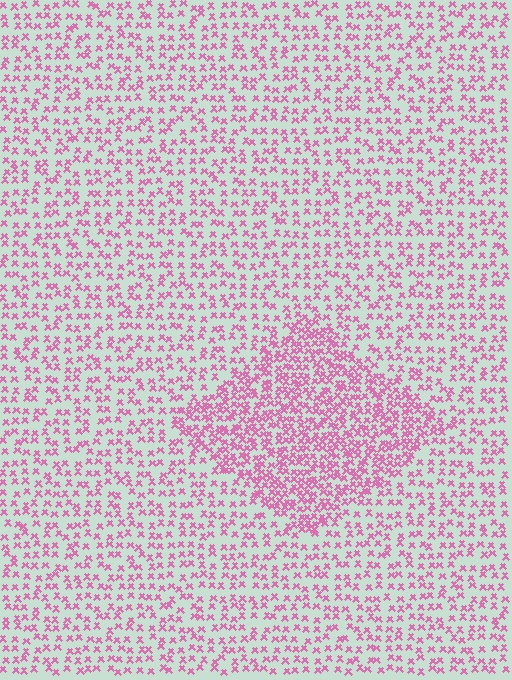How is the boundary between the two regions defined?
The boundary is defined by a change in element density (approximately 2.0x ratio). All elements are the same color, size, and shape.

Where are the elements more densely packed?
The elements are more densely packed inside the diamond boundary.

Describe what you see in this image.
The image contains small pink elements arranged at two different densities. A diamond-shaped region is visible where the elements are more densely packed than the surrounding area.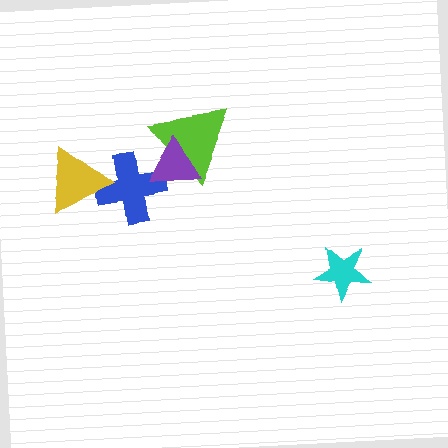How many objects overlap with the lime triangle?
1 object overlaps with the lime triangle.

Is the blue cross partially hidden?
Yes, it is partially covered by another shape.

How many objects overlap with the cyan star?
0 objects overlap with the cyan star.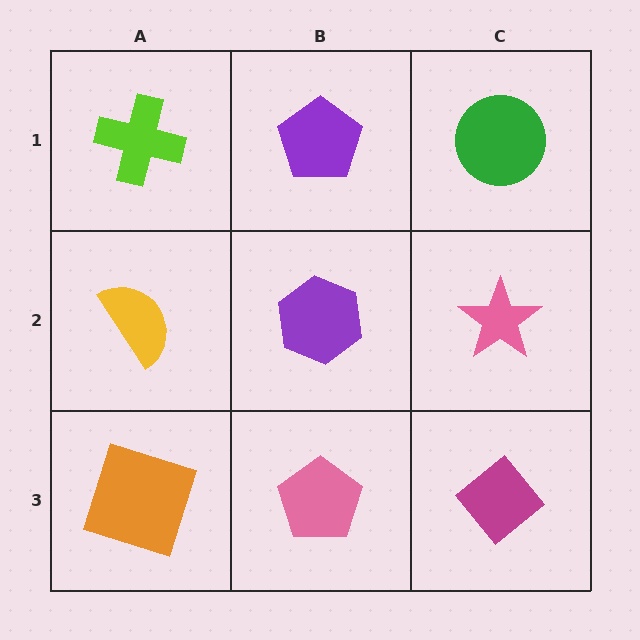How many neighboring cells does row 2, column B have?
4.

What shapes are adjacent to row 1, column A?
A yellow semicircle (row 2, column A), a purple pentagon (row 1, column B).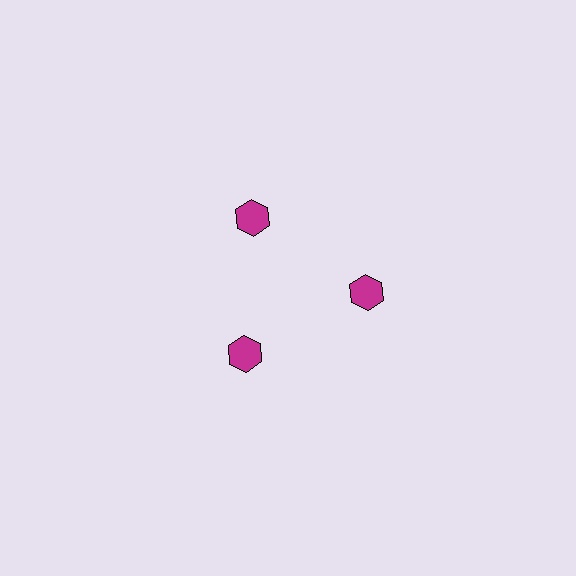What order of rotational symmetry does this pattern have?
This pattern has 3-fold rotational symmetry.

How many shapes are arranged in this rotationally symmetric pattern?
There are 3 shapes, arranged in 3 groups of 1.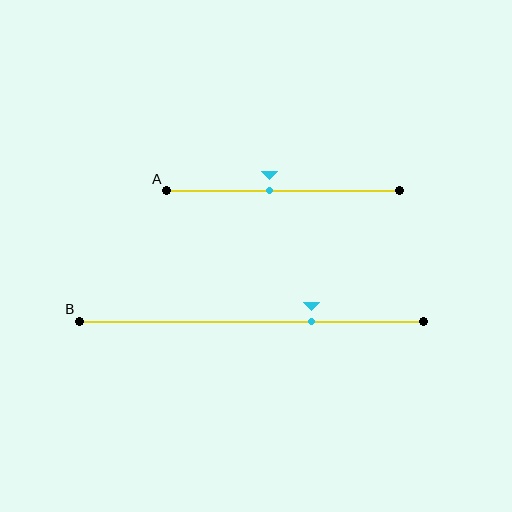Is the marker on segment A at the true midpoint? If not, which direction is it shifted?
No, the marker on segment A is shifted to the left by about 6% of the segment length.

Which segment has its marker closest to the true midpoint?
Segment A has its marker closest to the true midpoint.